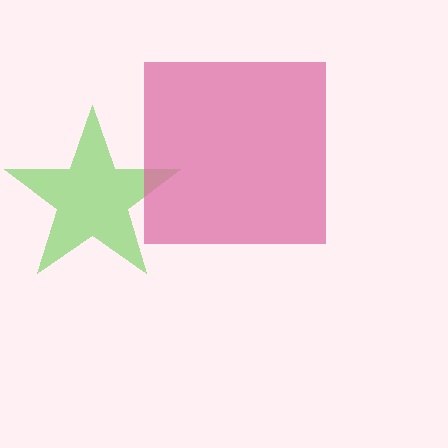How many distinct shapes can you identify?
There are 2 distinct shapes: a lime star, a pink square.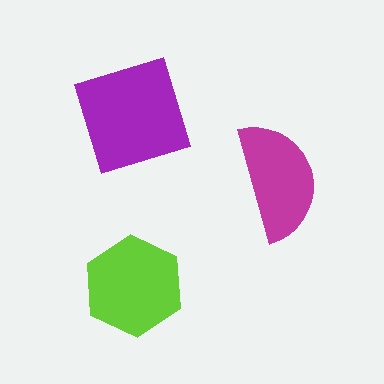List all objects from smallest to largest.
The magenta semicircle, the lime hexagon, the purple square.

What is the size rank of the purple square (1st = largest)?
1st.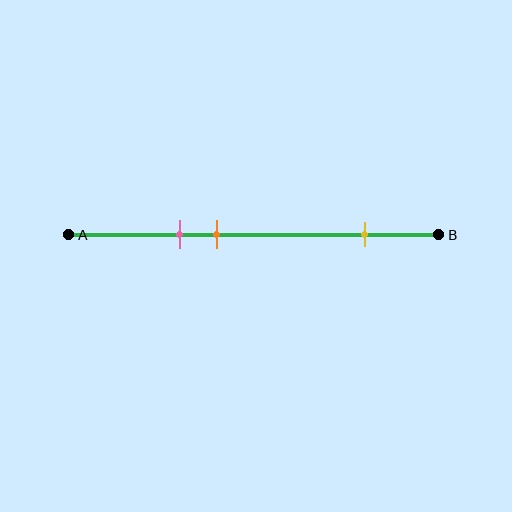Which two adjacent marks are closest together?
The pink and orange marks are the closest adjacent pair.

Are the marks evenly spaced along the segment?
No, the marks are not evenly spaced.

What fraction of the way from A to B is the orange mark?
The orange mark is approximately 40% (0.4) of the way from A to B.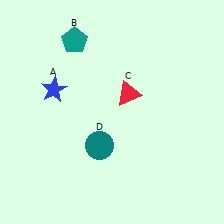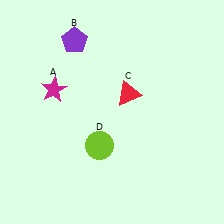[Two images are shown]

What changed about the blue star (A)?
In Image 1, A is blue. In Image 2, it changed to magenta.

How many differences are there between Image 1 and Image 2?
There are 3 differences between the two images.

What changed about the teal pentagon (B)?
In Image 1, B is teal. In Image 2, it changed to purple.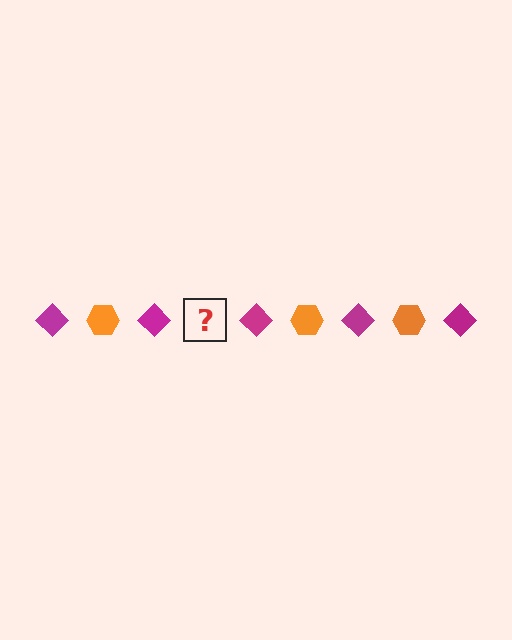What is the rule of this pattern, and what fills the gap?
The rule is that the pattern alternates between magenta diamond and orange hexagon. The gap should be filled with an orange hexagon.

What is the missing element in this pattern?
The missing element is an orange hexagon.